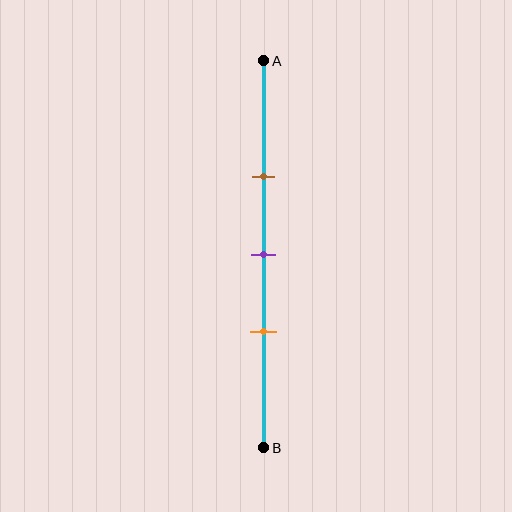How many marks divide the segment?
There are 3 marks dividing the segment.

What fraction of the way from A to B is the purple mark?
The purple mark is approximately 50% (0.5) of the way from A to B.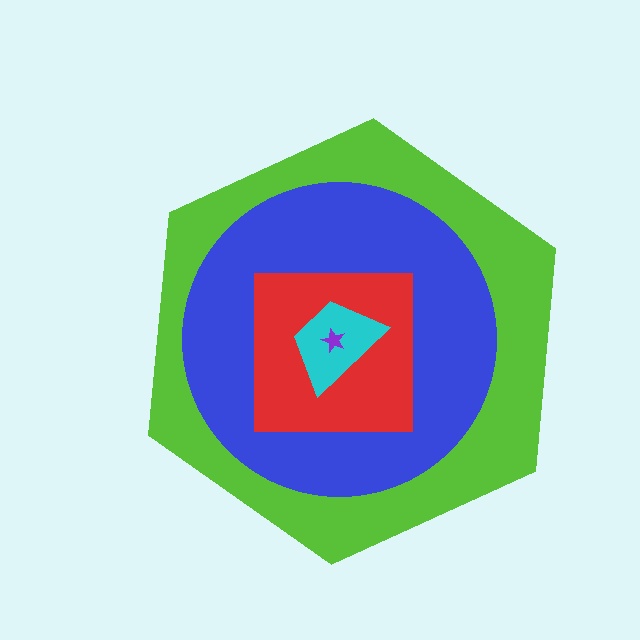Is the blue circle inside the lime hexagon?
Yes.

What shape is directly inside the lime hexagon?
The blue circle.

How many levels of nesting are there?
5.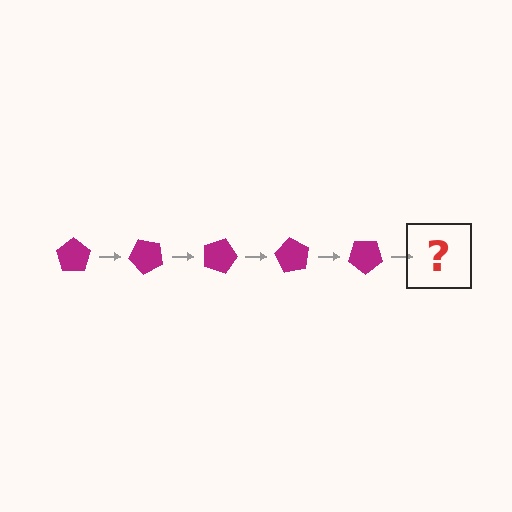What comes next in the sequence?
The next element should be a magenta pentagon rotated 225 degrees.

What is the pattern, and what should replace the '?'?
The pattern is that the pentagon rotates 45 degrees each step. The '?' should be a magenta pentagon rotated 225 degrees.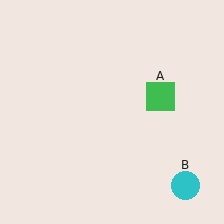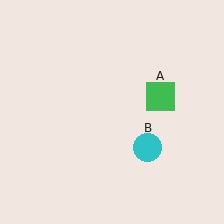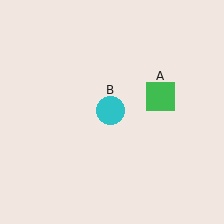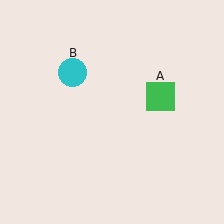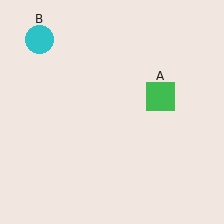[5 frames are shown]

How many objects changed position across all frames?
1 object changed position: cyan circle (object B).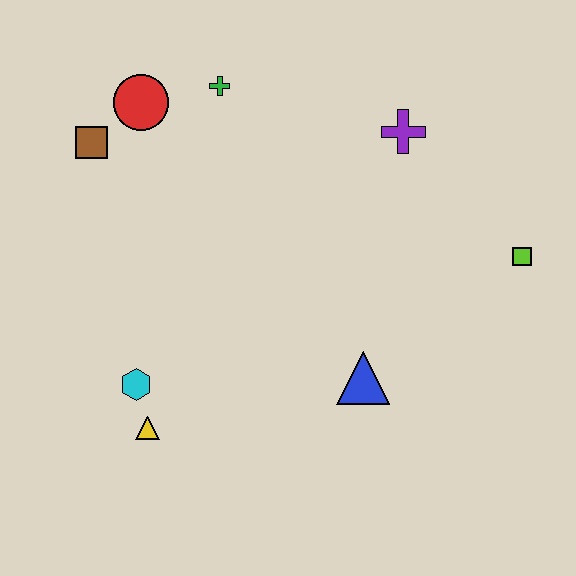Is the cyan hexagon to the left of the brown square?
No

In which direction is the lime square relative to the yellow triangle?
The lime square is to the right of the yellow triangle.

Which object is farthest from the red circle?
The lime square is farthest from the red circle.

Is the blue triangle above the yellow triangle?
Yes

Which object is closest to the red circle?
The brown square is closest to the red circle.